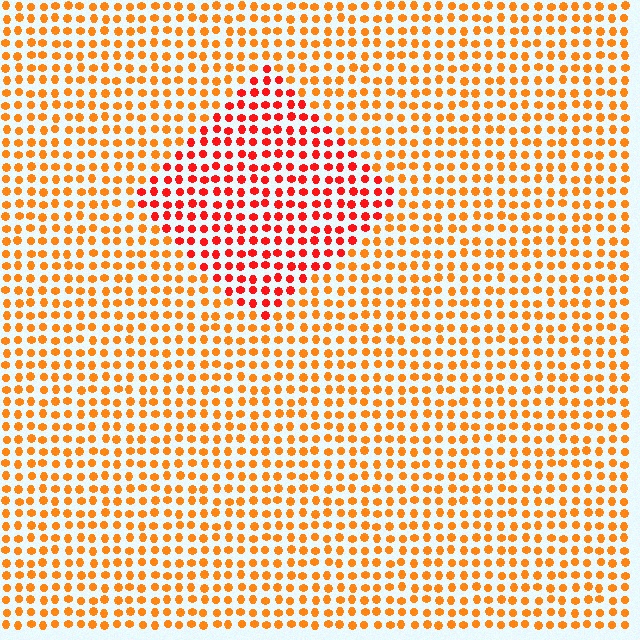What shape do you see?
I see a diamond.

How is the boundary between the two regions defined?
The boundary is defined purely by a slight shift in hue (about 30 degrees). Spacing, size, and orientation are identical on both sides.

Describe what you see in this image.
The image is filled with small orange elements in a uniform arrangement. A diamond-shaped region is visible where the elements are tinted to a slightly different hue, forming a subtle color boundary.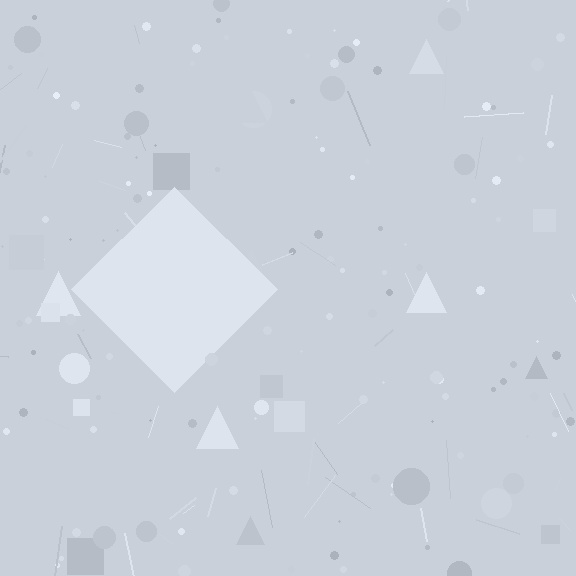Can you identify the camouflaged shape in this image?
The camouflaged shape is a diamond.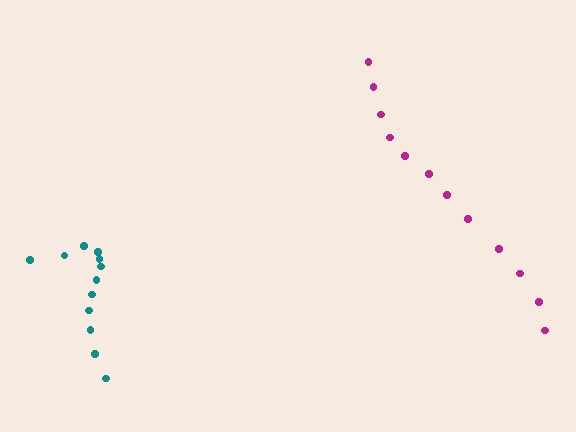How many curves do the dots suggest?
There are 2 distinct paths.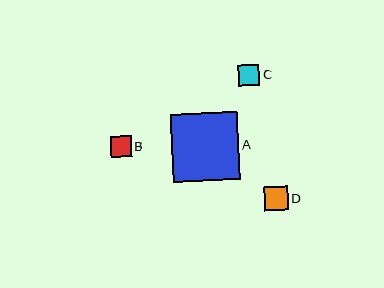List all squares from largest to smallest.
From largest to smallest: A, D, C, B.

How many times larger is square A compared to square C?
Square A is approximately 3.2 times the size of square C.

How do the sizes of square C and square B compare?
Square C and square B are approximately the same size.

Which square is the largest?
Square A is the largest with a size of approximately 67 pixels.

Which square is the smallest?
Square B is the smallest with a size of approximately 21 pixels.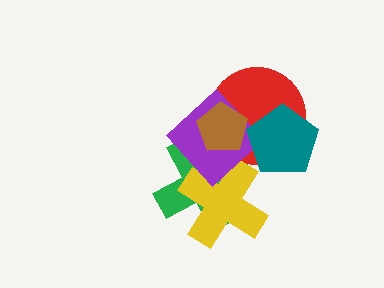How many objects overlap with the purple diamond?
5 objects overlap with the purple diamond.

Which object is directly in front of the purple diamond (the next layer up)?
The teal pentagon is directly in front of the purple diamond.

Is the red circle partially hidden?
Yes, it is partially covered by another shape.